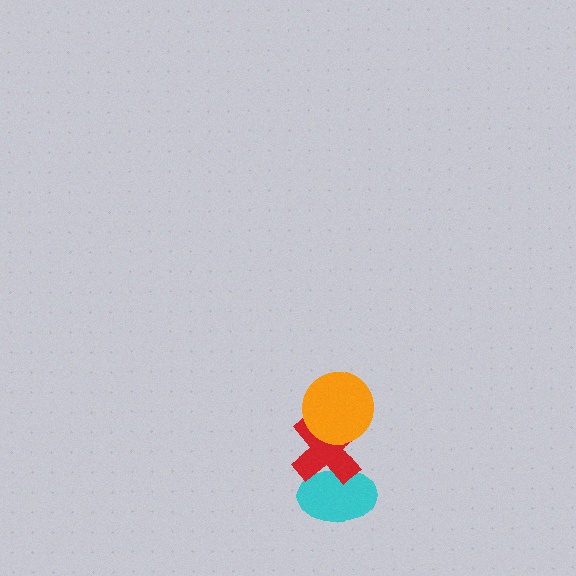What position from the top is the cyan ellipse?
The cyan ellipse is 3rd from the top.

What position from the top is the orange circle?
The orange circle is 1st from the top.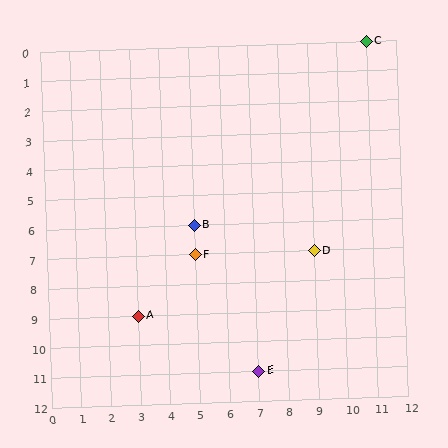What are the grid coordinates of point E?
Point E is at grid coordinates (7, 11).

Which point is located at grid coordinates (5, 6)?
Point B is at (5, 6).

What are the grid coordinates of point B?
Point B is at grid coordinates (5, 6).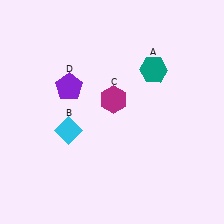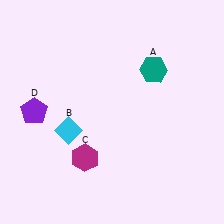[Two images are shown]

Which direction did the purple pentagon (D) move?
The purple pentagon (D) moved left.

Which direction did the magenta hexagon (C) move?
The magenta hexagon (C) moved down.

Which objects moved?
The objects that moved are: the magenta hexagon (C), the purple pentagon (D).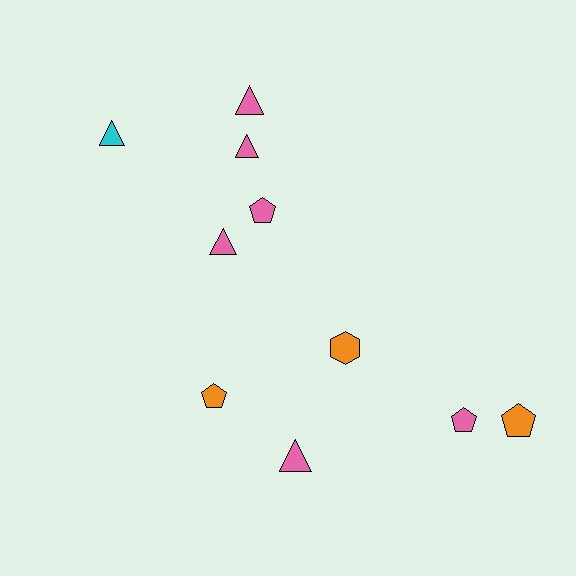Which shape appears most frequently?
Triangle, with 5 objects.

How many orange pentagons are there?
There are 2 orange pentagons.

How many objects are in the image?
There are 10 objects.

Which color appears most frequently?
Pink, with 6 objects.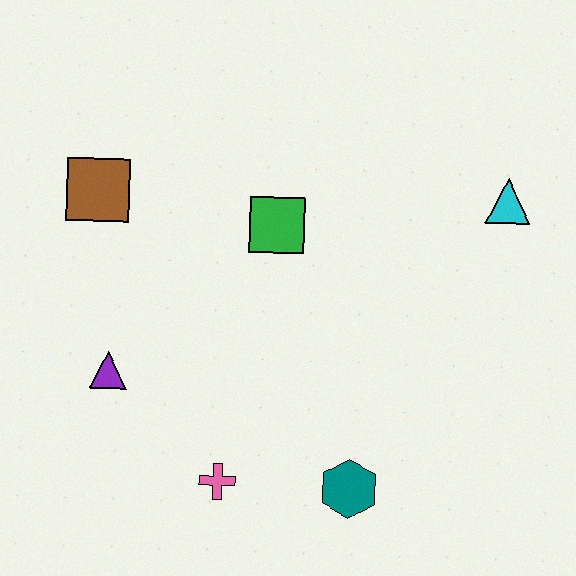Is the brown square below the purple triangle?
No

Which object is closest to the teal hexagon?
The pink cross is closest to the teal hexagon.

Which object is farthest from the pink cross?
The cyan triangle is farthest from the pink cross.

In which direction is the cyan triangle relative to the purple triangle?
The cyan triangle is to the right of the purple triangle.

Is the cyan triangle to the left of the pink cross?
No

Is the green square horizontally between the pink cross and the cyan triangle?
Yes